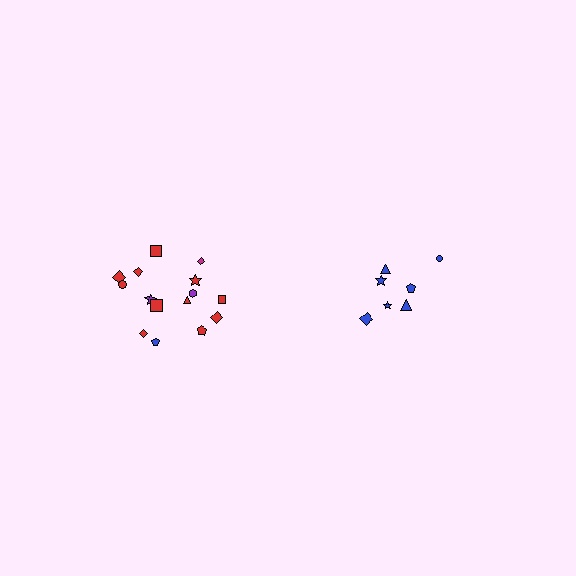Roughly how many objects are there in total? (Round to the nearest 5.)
Roughly 20 objects in total.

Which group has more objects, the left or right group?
The left group.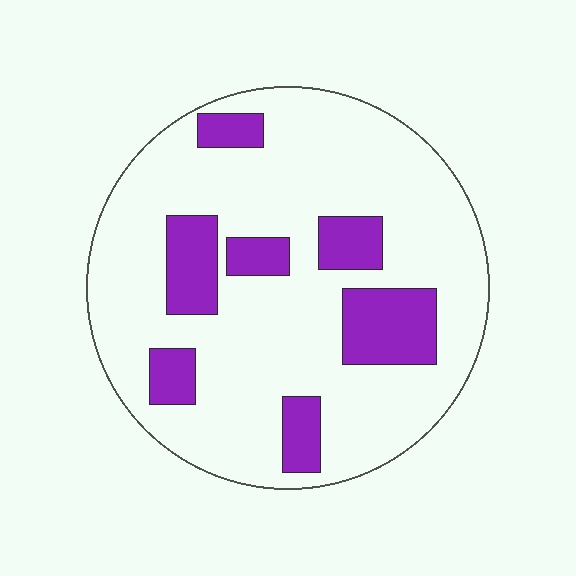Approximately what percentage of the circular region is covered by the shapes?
Approximately 20%.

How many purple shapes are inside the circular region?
7.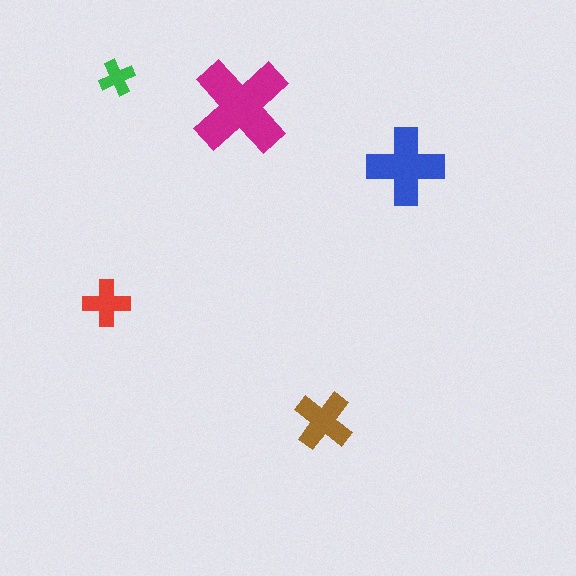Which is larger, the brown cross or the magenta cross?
The magenta one.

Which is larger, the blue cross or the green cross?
The blue one.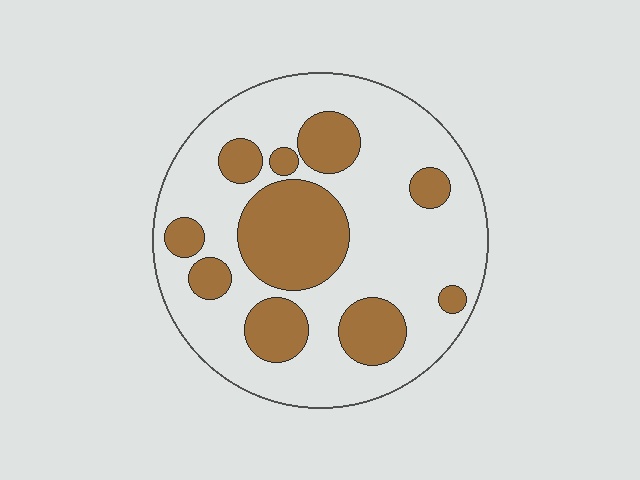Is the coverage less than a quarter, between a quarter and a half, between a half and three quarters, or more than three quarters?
Between a quarter and a half.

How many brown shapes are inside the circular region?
10.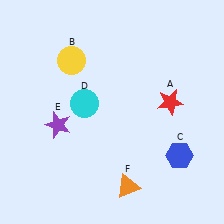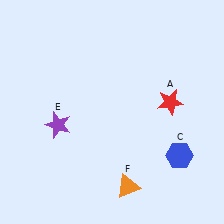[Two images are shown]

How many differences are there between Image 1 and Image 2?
There are 2 differences between the two images.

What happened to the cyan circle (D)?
The cyan circle (D) was removed in Image 2. It was in the top-left area of Image 1.